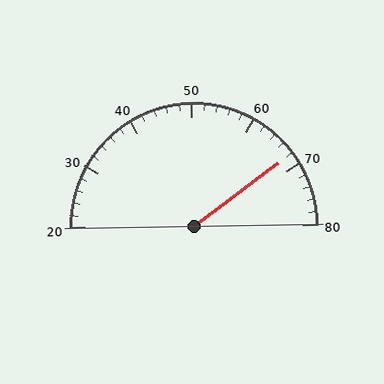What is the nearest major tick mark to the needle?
The nearest major tick mark is 70.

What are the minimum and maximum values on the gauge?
The gauge ranges from 20 to 80.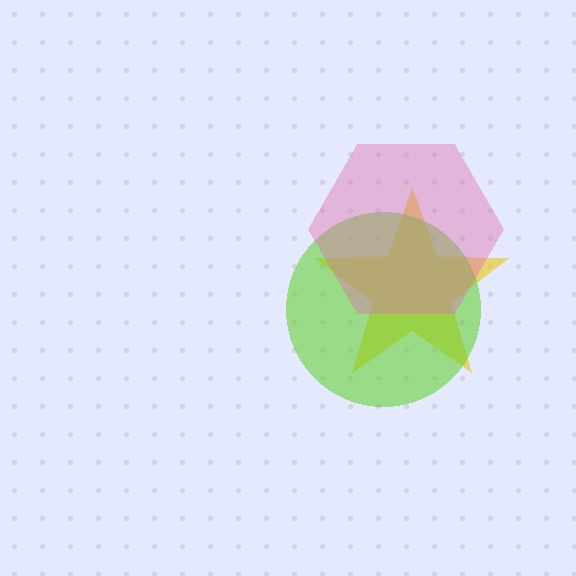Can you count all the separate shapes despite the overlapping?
Yes, there are 3 separate shapes.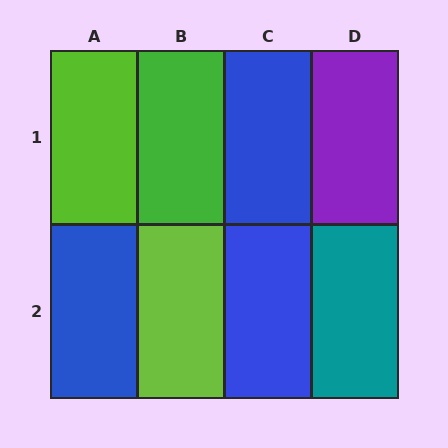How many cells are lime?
2 cells are lime.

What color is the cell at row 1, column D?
Purple.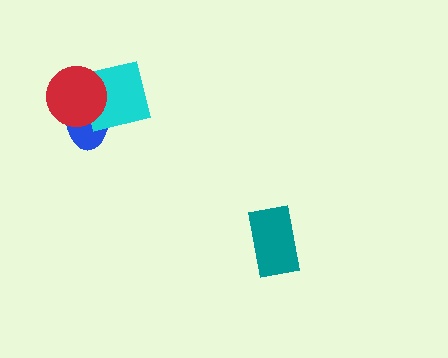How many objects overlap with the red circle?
2 objects overlap with the red circle.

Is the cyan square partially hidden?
Yes, it is partially covered by another shape.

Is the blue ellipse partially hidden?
Yes, it is partially covered by another shape.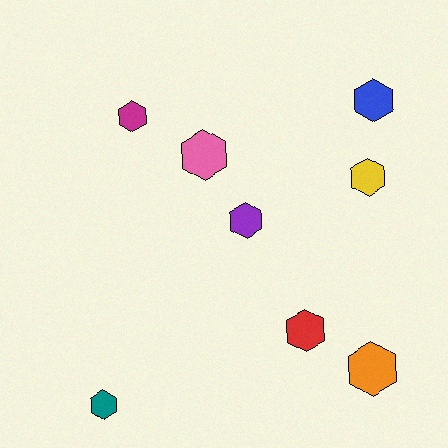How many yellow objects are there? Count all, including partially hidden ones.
There is 1 yellow object.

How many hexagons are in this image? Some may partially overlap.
There are 8 hexagons.